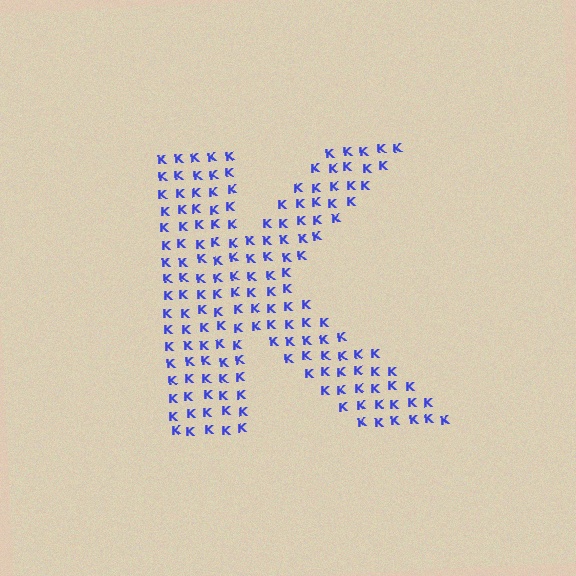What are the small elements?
The small elements are letter K's.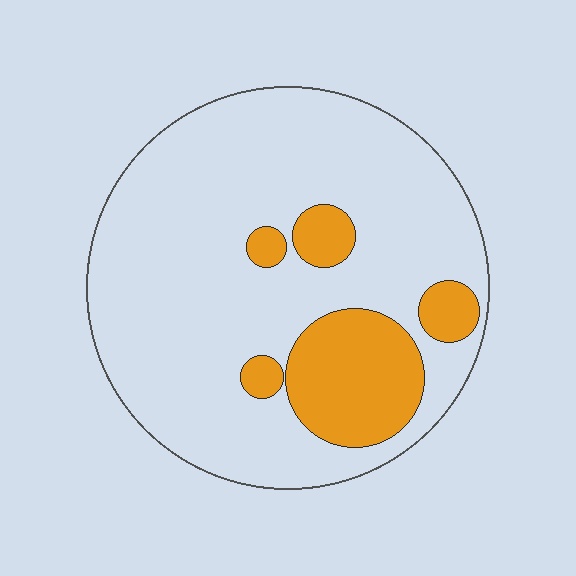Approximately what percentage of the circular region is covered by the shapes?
Approximately 20%.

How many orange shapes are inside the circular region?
5.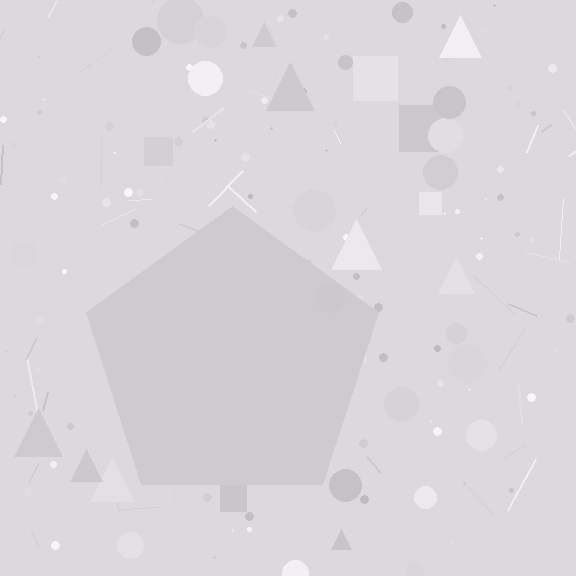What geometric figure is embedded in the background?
A pentagon is embedded in the background.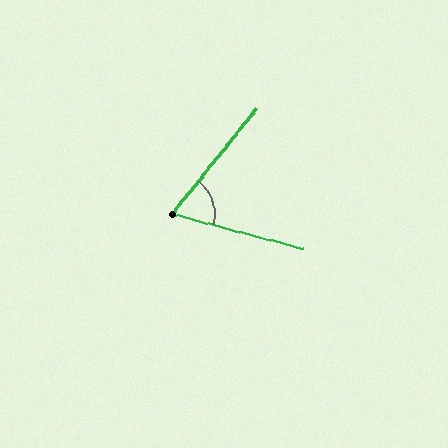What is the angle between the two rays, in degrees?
Approximately 66 degrees.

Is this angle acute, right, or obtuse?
It is acute.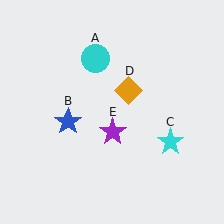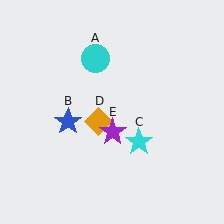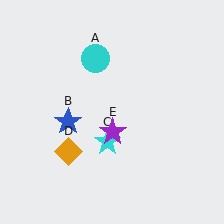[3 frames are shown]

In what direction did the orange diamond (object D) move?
The orange diamond (object D) moved down and to the left.